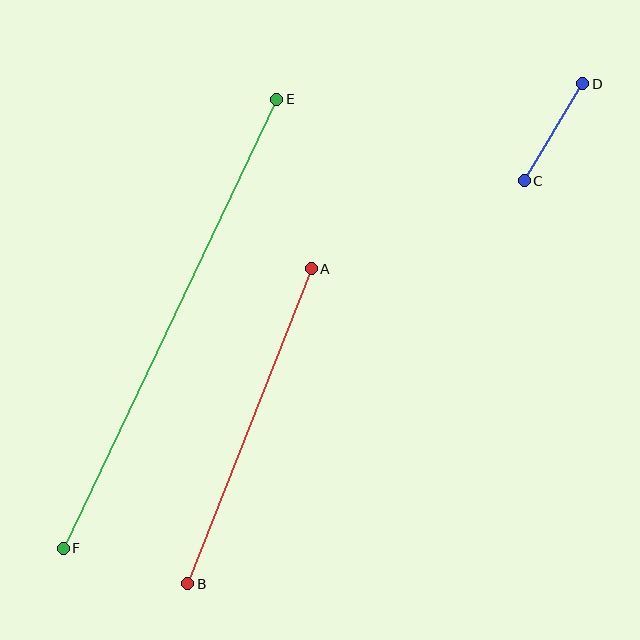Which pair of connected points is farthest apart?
Points E and F are farthest apart.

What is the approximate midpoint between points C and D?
The midpoint is at approximately (554, 132) pixels.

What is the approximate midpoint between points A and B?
The midpoint is at approximately (250, 426) pixels.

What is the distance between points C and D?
The distance is approximately 113 pixels.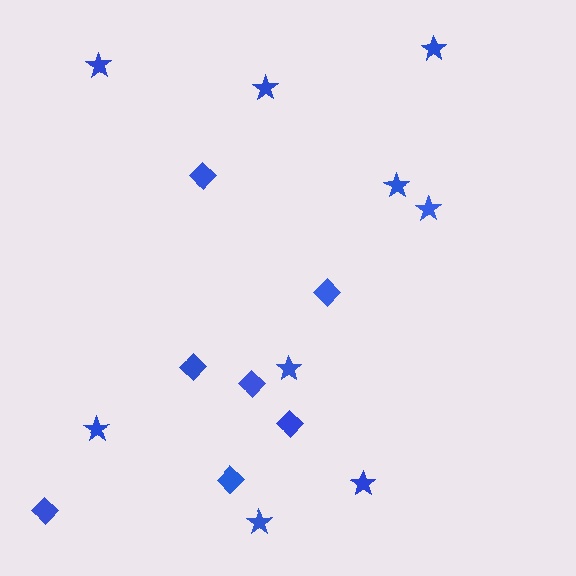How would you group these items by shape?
There are 2 groups: one group of stars (9) and one group of diamonds (7).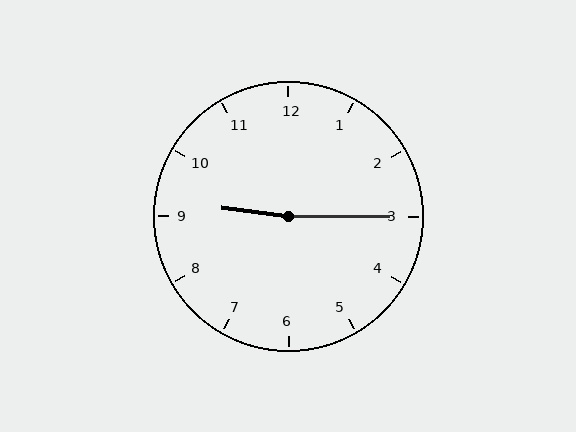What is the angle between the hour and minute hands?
Approximately 172 degrees.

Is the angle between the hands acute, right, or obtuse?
It is obtuse.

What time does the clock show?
9:15.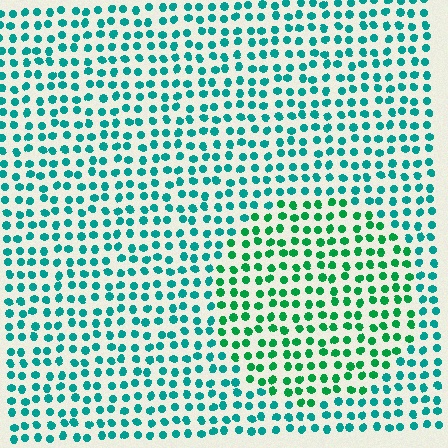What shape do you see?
I see a circle.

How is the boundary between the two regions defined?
The boundary is defined purely by a slight shift in hue (about 32 degrees). Spacing, size, and orientation are identical on both sides.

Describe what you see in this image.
The image is filled with small teal elements in a uniform arrangement. A circle-shaped region is visible where the elements are tinted to a slightly different hue, forming a subtle color boundary.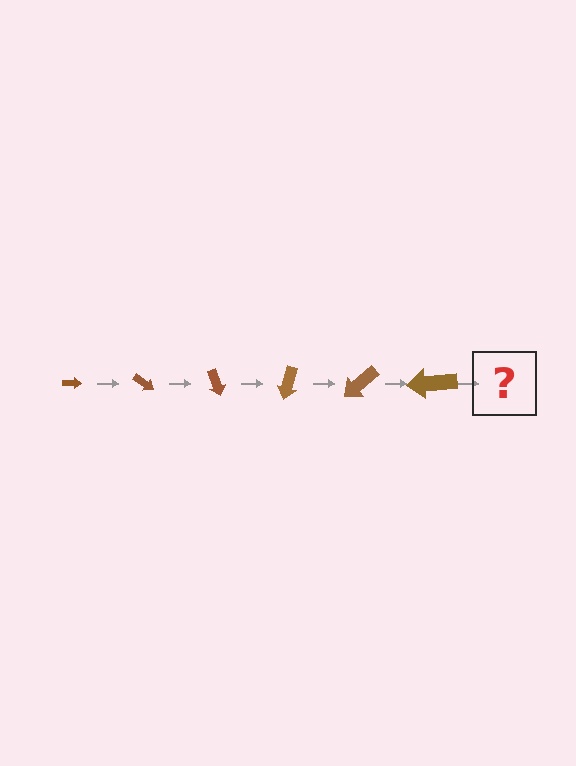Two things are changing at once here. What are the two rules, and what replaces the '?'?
The two rules are that the arrow grows larger each step and it rotates 35 degrees each step. The '?' should be an arrow, larger than the previous one and rotated 210 degrees from the start.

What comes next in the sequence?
The next element should be an arrow, larger than the previous one and rotated 210 degrees from the start.